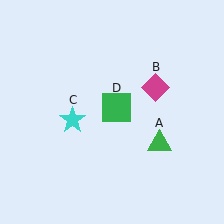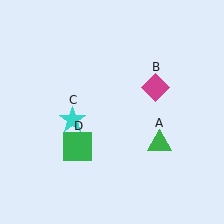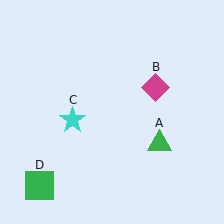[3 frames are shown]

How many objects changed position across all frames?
1 object changed position: green square (object D).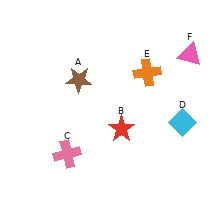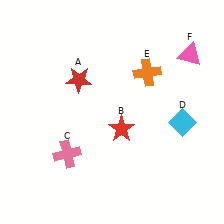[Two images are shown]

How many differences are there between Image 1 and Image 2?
There is 1 difference between the two images.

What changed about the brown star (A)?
In Image 1, A is brown. In Image 2, it changed to red.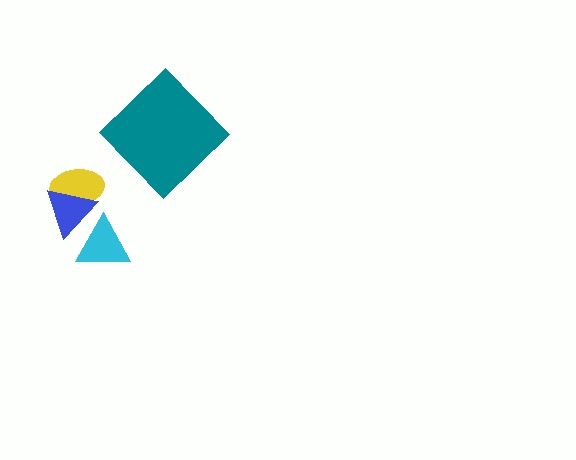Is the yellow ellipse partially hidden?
Yes, it is partially covered by another shape.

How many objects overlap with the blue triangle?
2 objects overlap with the blue triangle.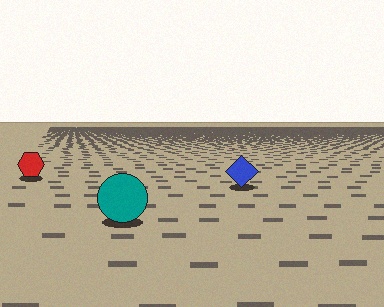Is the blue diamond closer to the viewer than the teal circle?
No. The teal circle is closer — you can tell from the texture gradient: the ground texture is coarser near it.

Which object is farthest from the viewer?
The red hexagon is farthest from the viewer. It appears smaller and the ground texture around it is denser.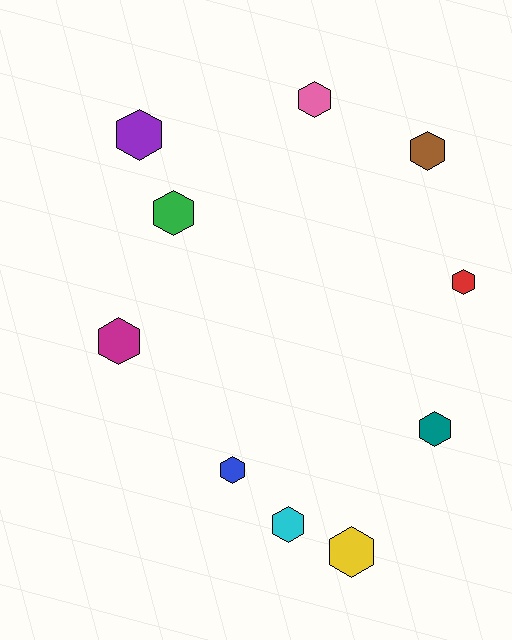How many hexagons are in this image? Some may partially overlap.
There are 10 hexagons.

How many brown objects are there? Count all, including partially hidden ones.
There is 1 brown object.